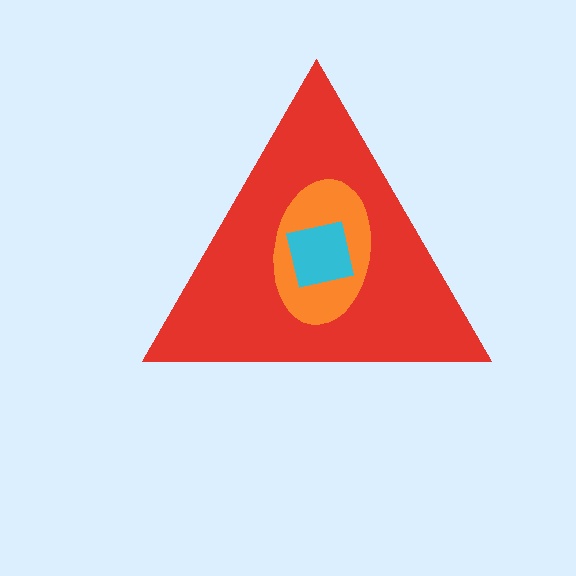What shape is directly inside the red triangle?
The orange ellipse.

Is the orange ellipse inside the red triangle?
Yes.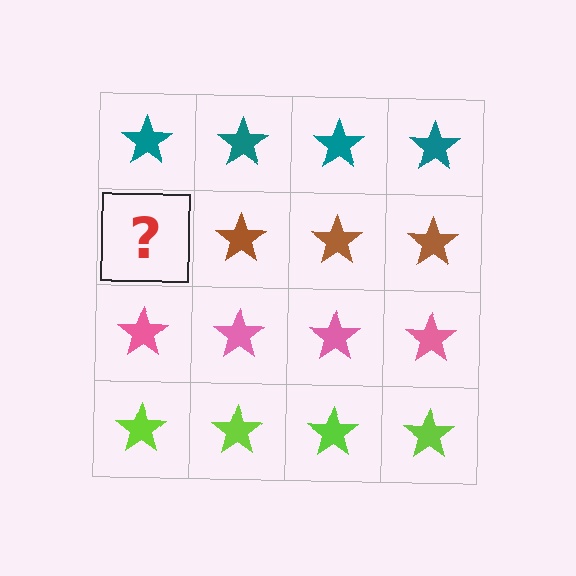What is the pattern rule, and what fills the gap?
The rule is that each row has a consistent color. The gap should be filled with a brown star.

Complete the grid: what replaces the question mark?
The question mark should be replaced with a brown star.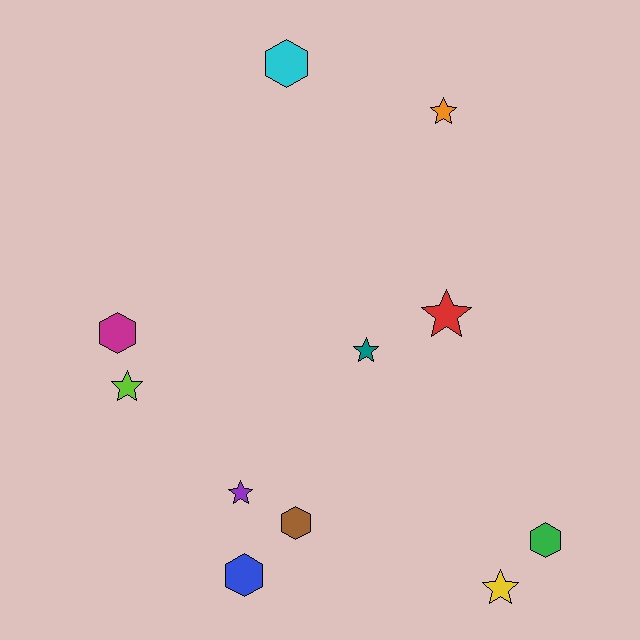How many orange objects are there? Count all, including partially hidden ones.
There is 1 orange object.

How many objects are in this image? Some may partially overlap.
There are 11 objects.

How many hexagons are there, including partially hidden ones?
There are 5 hexagons.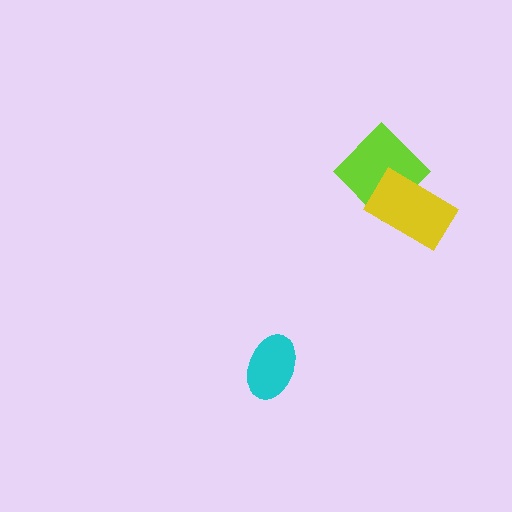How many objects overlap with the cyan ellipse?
0 objects overlap with the cyan ellipse.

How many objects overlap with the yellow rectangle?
1 object overlaps with the yellow rectangle.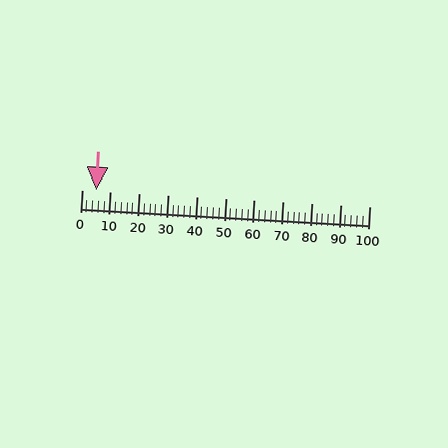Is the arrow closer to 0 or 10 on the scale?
The arrow is closer to 0.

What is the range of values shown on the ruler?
The ruler shows values from 0 to 100.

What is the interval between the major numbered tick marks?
The major tick marks are spaced 10 units apart.